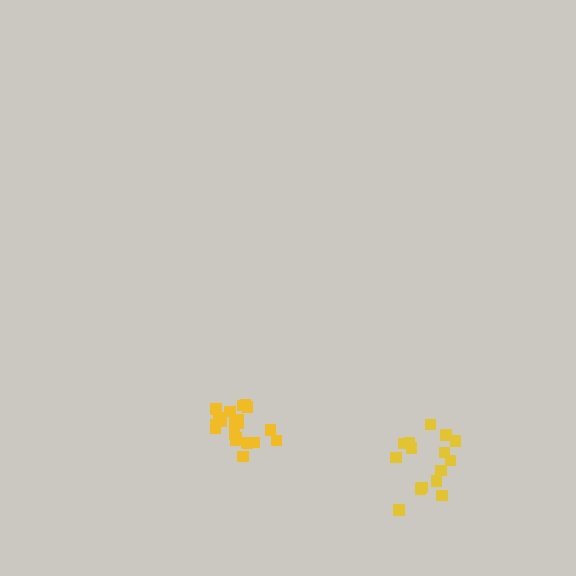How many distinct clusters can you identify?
There are 2 distinct clusters.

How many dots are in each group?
Group 1: 15 dots, Group 2: 21 dots (36 total).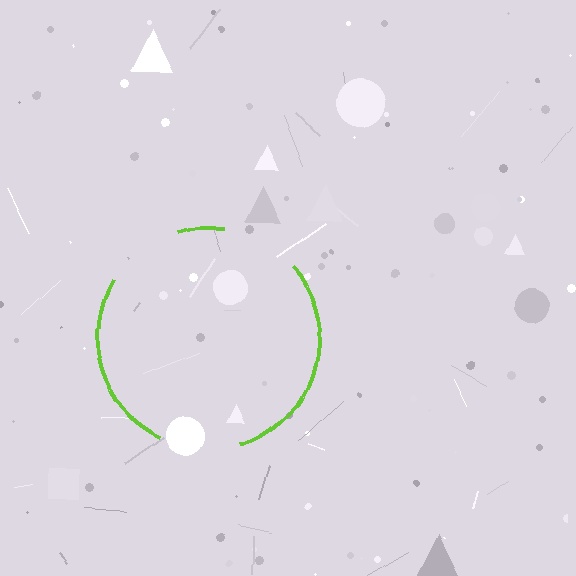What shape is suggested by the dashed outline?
The dashed outline suggests a circle.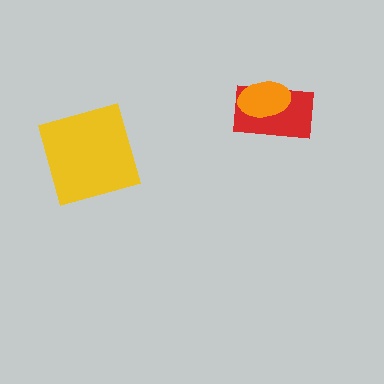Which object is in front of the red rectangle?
The orange ellipse is in front of the red rectangle.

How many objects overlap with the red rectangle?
1 object overlaps with the red rectangle.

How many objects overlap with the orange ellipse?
1 object overlaps with the orange ellipse.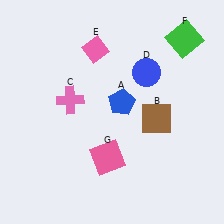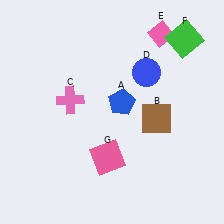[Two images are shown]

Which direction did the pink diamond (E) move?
The pink diamond (E) moved right.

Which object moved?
The pink diamond (E) moved right.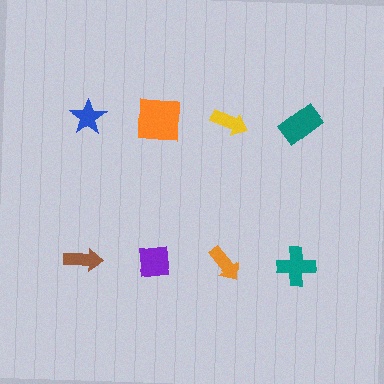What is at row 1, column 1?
A blue star.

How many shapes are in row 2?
4 shapes.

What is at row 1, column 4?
A teal rectangle.